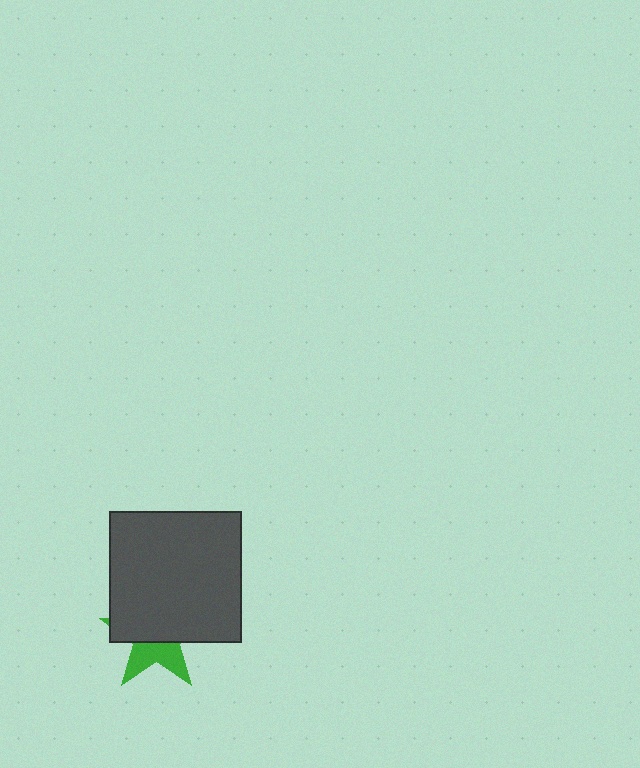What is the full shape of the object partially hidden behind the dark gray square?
The partially hidden object is a green star.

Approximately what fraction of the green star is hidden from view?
Roughly 61% of the green star is hidden behind the dark gray square.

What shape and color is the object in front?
The object in front is a dark gray square.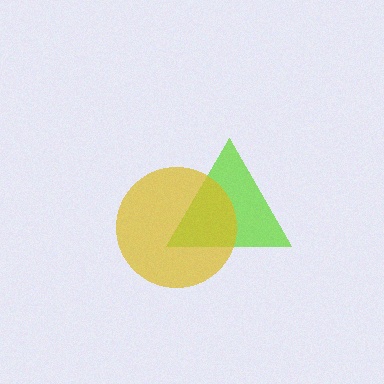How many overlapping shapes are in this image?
There are 2 overlapping shapes in the image.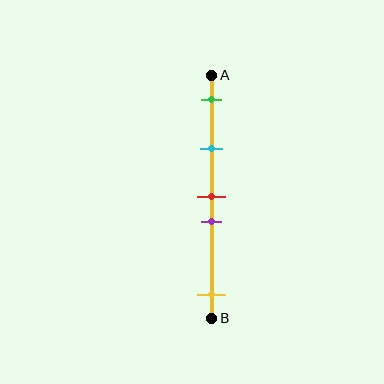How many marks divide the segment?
There are 5 marks dividing the segment.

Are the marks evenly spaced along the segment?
No, the marks are not evenly spaced.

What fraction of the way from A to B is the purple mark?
The purple mark is approximately 60% (0.6) of the way from A to B.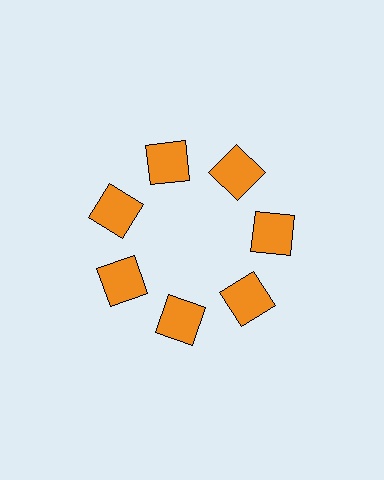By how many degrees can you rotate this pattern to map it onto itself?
The pattern maps onto itself every 51 degrees of rotation.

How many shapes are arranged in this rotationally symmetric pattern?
There are 7 shapes, arranged in 7 groups of 1.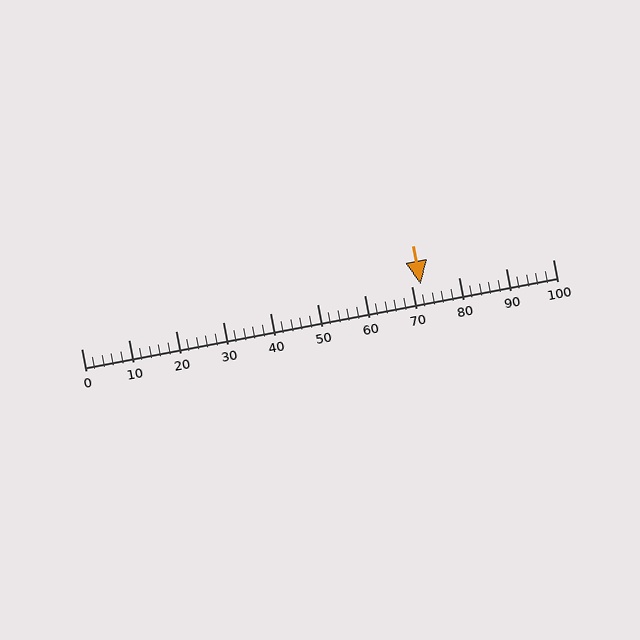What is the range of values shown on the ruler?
The ruler shows values from 0 to 100.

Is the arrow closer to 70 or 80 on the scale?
The arrow is closer to 70.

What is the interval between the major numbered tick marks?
The major tick marks are spaced 10 units apart.